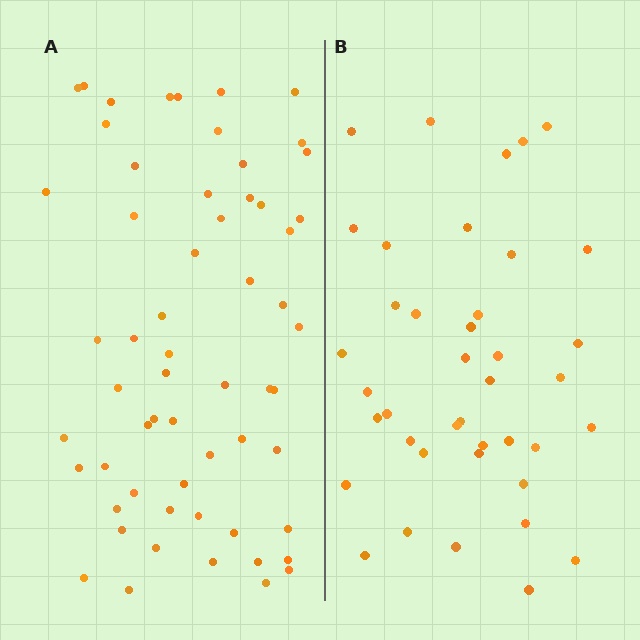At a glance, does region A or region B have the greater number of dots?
Region A (the left region) has more dots.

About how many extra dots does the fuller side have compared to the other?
Region A has approximately 20 more dots than region B.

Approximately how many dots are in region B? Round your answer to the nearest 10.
About 40 dots.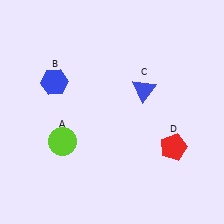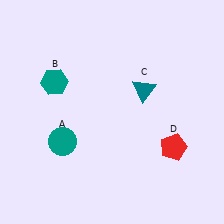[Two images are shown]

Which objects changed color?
A changed from lime to teal. B changed from blue to teal. C changed from blue to teal.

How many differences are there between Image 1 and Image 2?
There are 3 differences between the two images.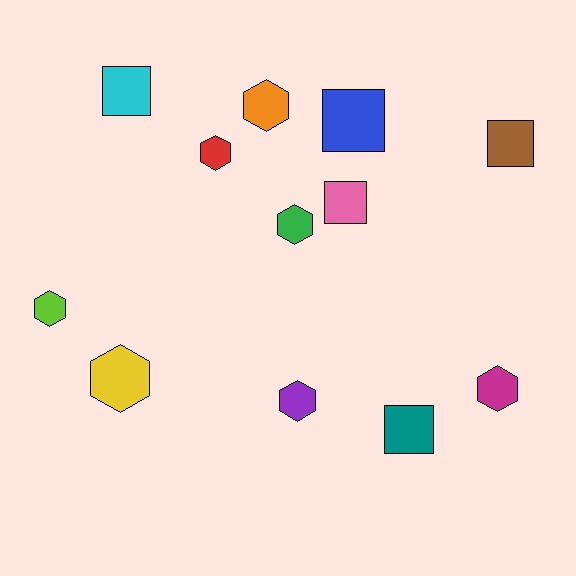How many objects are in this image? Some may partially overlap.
There are 12 objects.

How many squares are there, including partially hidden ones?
There are 5 squares.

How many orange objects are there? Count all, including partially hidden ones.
There is 1 orange object.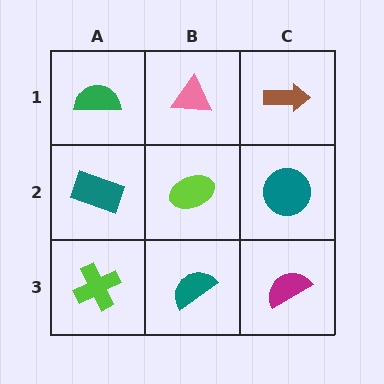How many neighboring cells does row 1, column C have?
2.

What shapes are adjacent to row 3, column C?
A teal circle (row 2, column C), a teal semicircle (row 3, column B).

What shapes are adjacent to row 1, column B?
A lime ellipse (row 2, column B), a green semicircle (row 1, column A), a brown arrow (row 1, column C).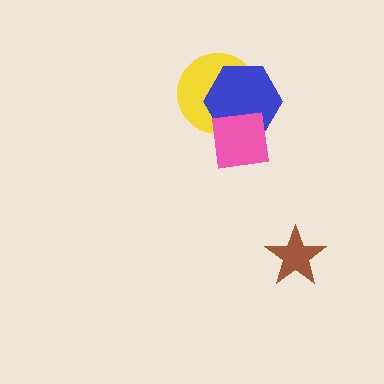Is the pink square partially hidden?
No, no other shape covers it.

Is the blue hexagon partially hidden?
Yes, it is partially covered by another shape.